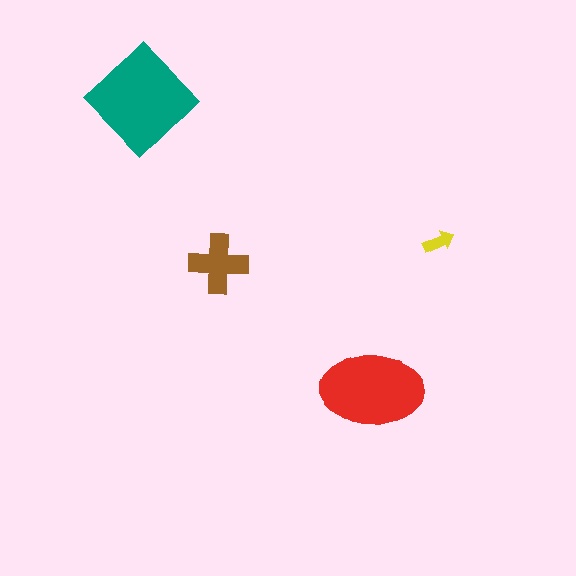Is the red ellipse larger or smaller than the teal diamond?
Smaller.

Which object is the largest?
The teal diamond.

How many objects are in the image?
There are 4 objects in the image.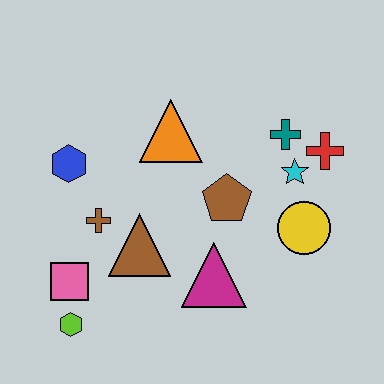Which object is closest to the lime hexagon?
The pink square is closest to the lime hexagon.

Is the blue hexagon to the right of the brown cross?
No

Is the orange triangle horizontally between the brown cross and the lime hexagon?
No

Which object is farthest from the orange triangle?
The lime hexagon is farthest from the orange triangle.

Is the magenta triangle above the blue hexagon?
No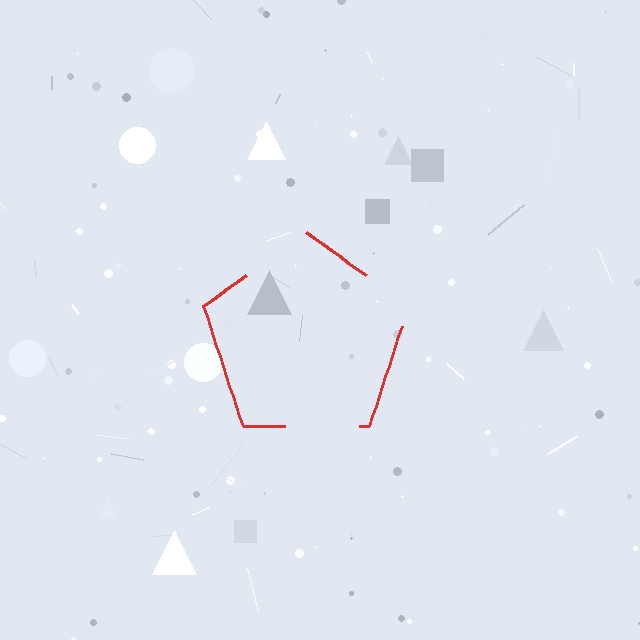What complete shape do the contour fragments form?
The contour fragments form a pentagon.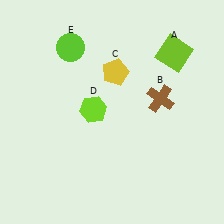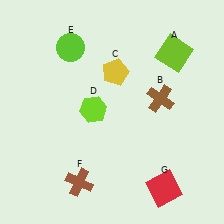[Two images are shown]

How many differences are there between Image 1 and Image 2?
There are 2 differences between the two images.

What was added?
A brown cross (F), a red square (G) were added in Image 2.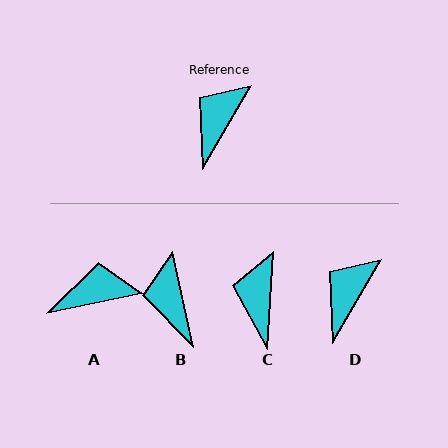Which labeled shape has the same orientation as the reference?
D.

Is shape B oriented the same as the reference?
No, it is off by about 43 degrees.